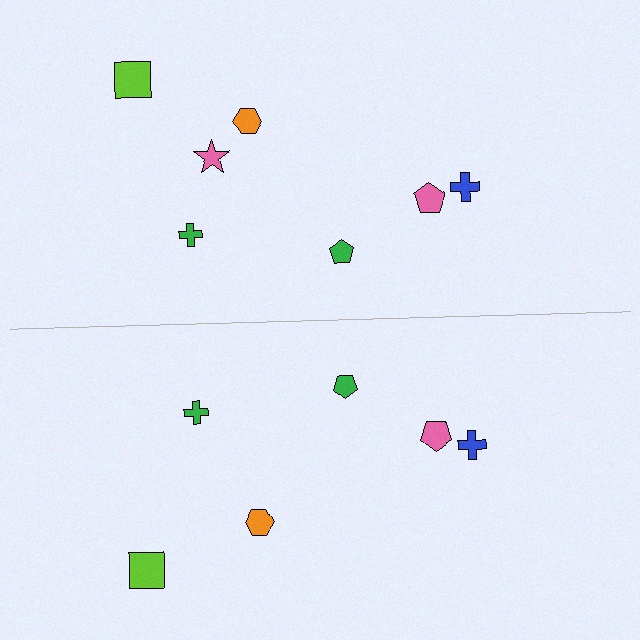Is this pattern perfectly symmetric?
No, the pattern is not perfectly symmetric. A pink star is missing from the bottom side.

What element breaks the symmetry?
A pink star is missing from the bottom side.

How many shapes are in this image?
There are 13 shapes in this image.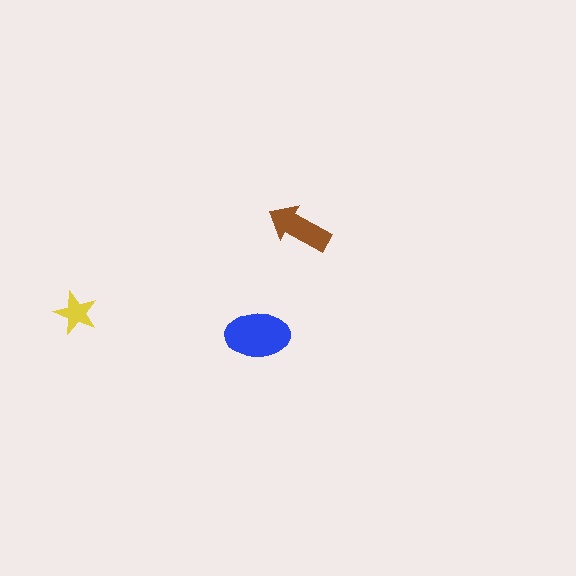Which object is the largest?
The blue ellipse.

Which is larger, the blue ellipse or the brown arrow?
The blue ellipse.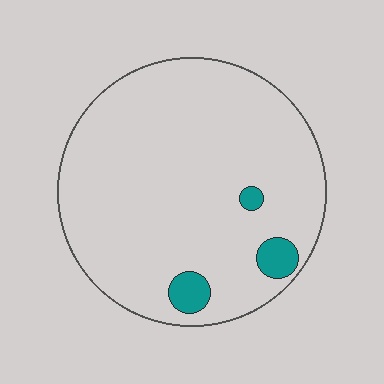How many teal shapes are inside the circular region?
3.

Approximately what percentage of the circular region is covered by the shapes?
Approximately 5%.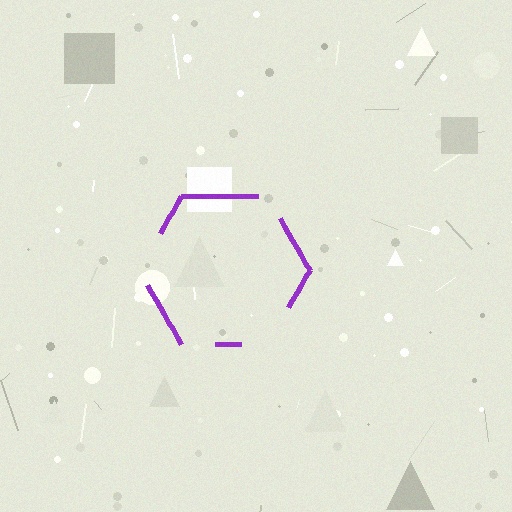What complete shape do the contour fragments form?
The contour fragments form a hexagon.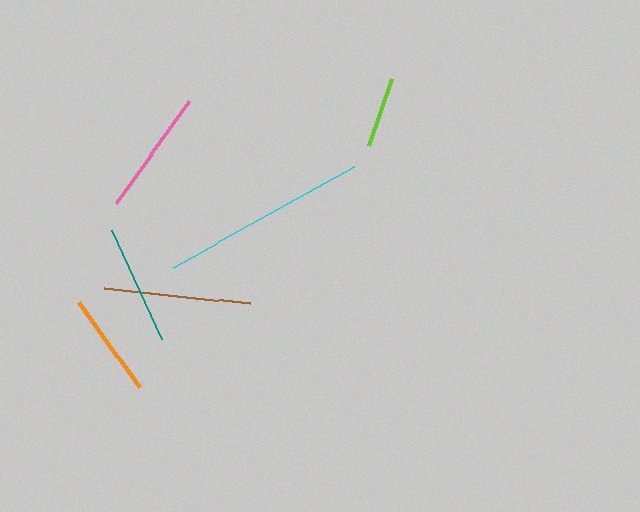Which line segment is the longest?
The cyan line is the longest at approximately 207 pixels.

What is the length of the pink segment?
The pink segment is approximately 126 pixels long.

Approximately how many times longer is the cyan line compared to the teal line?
The cyan line is approximately 1.7 times the length of the teal line.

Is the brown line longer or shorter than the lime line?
The brown line is longer than the lime line.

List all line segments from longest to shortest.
From longest to shortest: cyan, brown, pink, teal, orange, lime.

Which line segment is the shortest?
The lime line is the shortest at approximately 71 pixels.